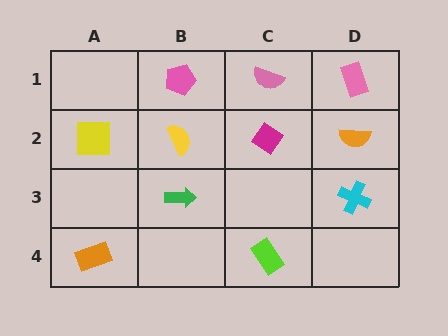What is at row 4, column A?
An orange rectangle.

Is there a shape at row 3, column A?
No, that cell is empty.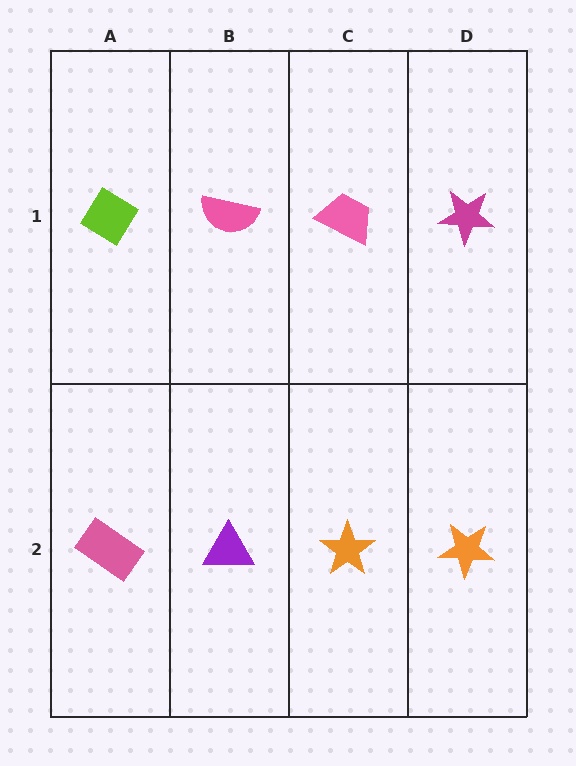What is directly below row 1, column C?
An orange star.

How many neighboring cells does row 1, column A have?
2.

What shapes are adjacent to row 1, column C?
An orange star (row 2, column C), a pink semicircle (row 1, column B), a magenta star (row 1, column D).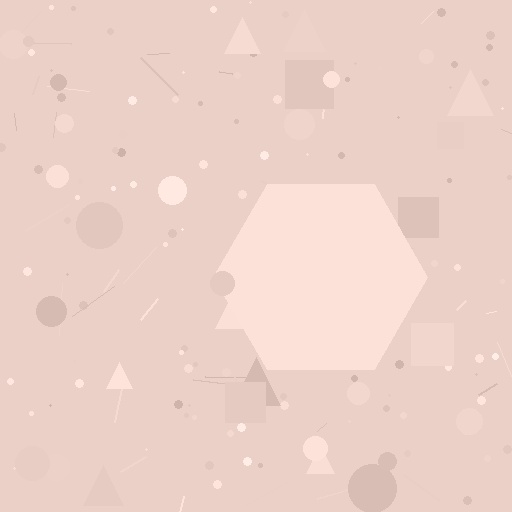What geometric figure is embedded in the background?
A hexagon is embedded in the background.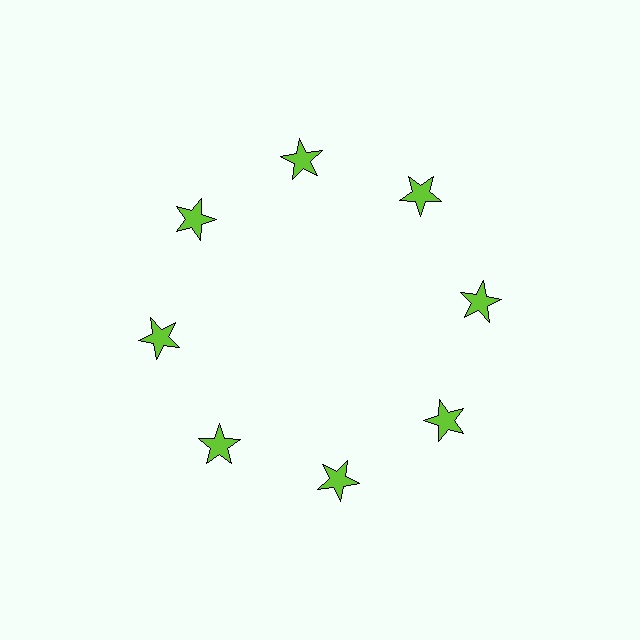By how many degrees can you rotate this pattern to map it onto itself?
The pattern maps onto itself every 45 degrees of rotation.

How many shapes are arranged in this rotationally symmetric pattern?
There are 8 shapes, arranged in 8 groups of 1.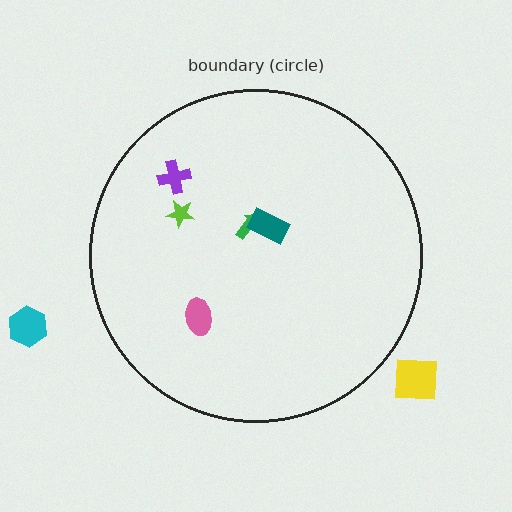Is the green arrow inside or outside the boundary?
Inside.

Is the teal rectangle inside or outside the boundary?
Inside.